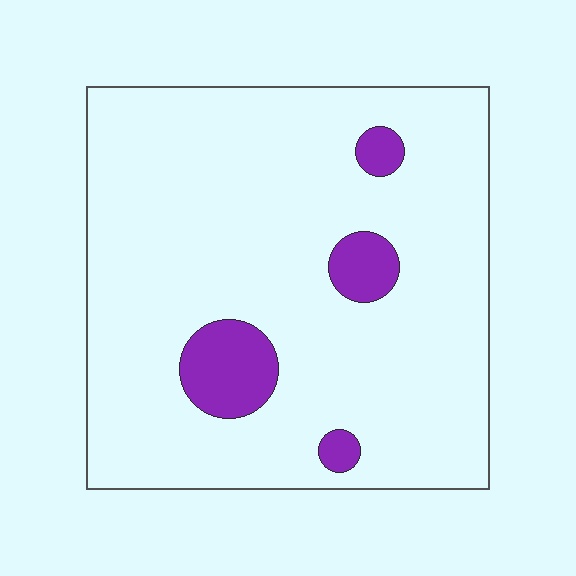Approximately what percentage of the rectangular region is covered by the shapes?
Approximately 10%.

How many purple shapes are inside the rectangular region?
4.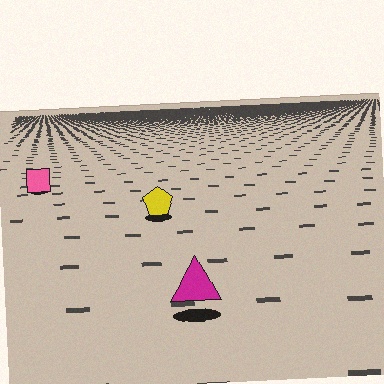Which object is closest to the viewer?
The magenta triangle is closest. The texture marks near it are larger and more spread out.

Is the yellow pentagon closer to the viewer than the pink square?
Yes. The yellow pentagon is closer — you can tell from the texture gradient: the ground texture is coarser near it.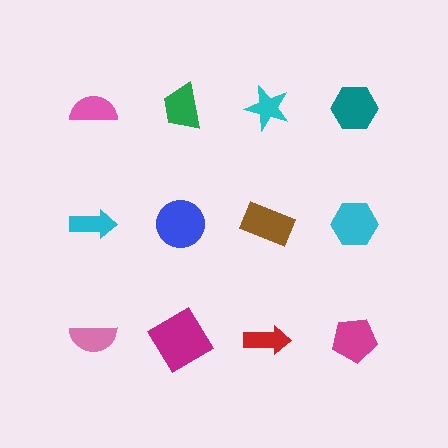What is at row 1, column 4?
A teal hexagon.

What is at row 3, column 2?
A magenta diamond.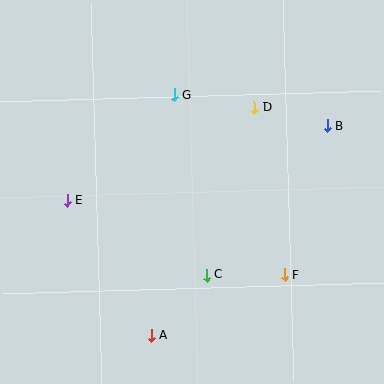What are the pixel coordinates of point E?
Point E is at (68, 200).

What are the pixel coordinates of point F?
Point F is at (284, 275).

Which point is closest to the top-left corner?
Point G is closest to the top-left corner.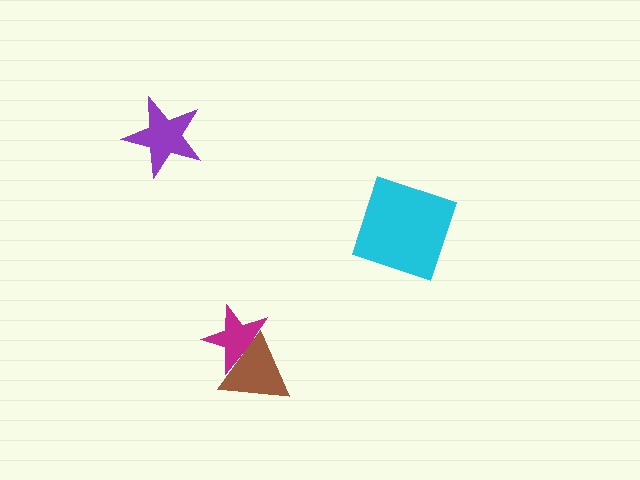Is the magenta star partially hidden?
Yes, it is partially covered by another shape.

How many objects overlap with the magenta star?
1 object overlaps with the magenta star.